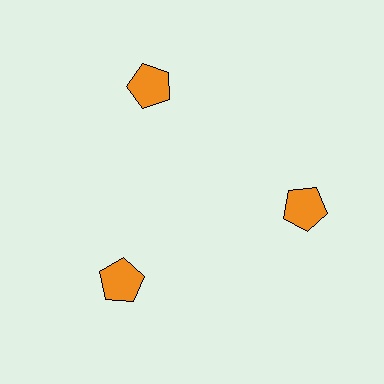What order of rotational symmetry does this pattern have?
This pattern has 3-fold rotational symmetry.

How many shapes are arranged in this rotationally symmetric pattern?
There are 3 shapes, arranged in 3 groups of 1.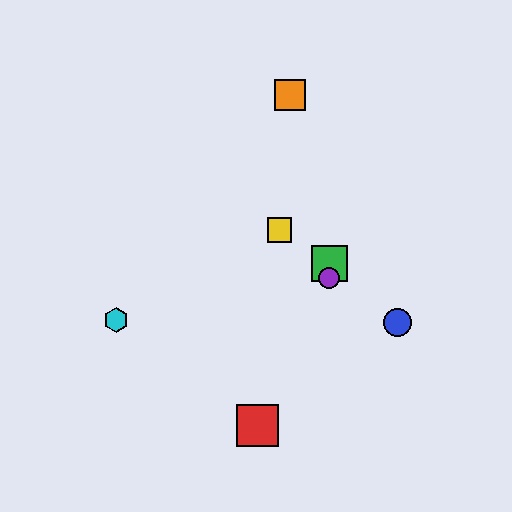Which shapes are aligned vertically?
The green square, the purple circle are aligned vertically.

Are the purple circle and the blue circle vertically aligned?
No, the purple circle is at x≈329 and the blue circle is at x≈397.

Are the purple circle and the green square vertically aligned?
Yes, both are at x≈329.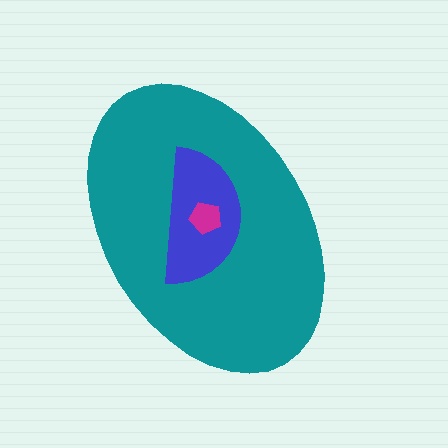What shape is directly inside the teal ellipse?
The blue semicircle.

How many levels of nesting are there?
3.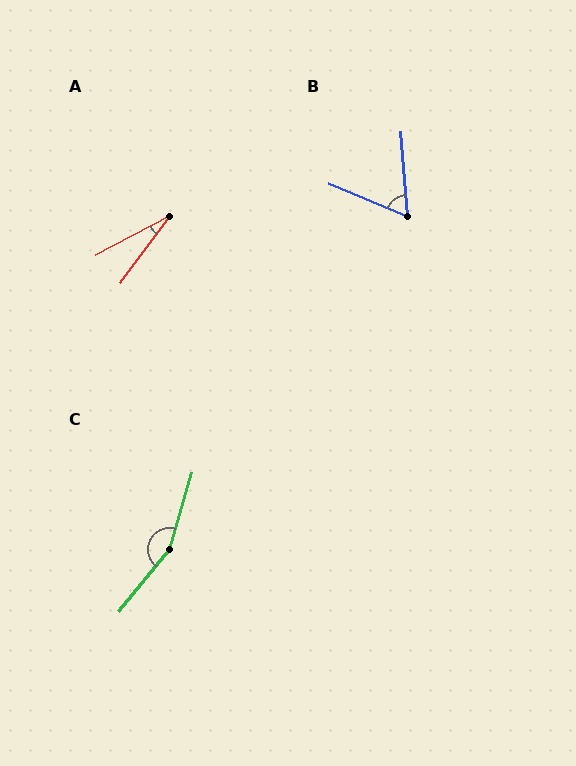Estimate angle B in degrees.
Approximately 63 degrees.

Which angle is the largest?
C, at approximately 158 degrees.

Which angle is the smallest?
A, at approximately 26 degrees.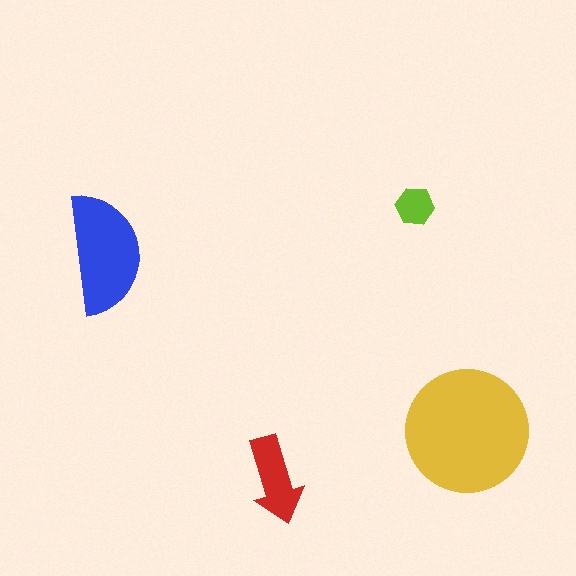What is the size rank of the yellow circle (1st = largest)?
1st.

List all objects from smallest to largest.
The lime hexagon, the red arrow, the blue semicircle, the yellow circle.